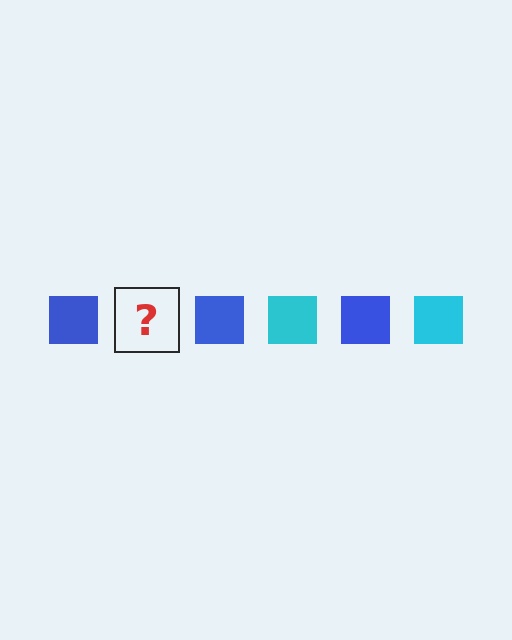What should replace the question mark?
The question mark should be replaced with a cyan square.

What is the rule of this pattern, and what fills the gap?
The rule is that the pattern cycles through blue, cyan squares. The gap should be filled with a cyan square.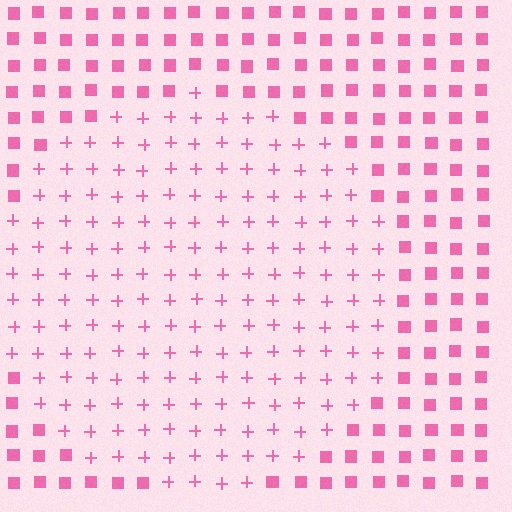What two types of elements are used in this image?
The image uses plus signs inside the circle region and squares outside it.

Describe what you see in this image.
The image is filled with small pink elements arranged in a uniform grid. A circle-shaped region contains plus signs, while the surrounding area contains squares. The boundary is defined purely by the change in element shape.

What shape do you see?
I see a circle.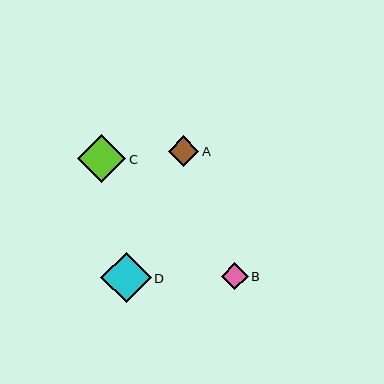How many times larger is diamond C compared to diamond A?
Diamond C is approximately 1.6 times the size of diamond A.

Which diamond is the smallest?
Diamond B is the smallest with a size of approximately 27 pixels.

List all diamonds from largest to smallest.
From largest to smallest: D, C, A, B.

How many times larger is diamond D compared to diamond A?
Diamond D is approximately 1.6 times the size of diamond A.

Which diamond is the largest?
Diamond D is the largest with a size of approximately 51 pixels.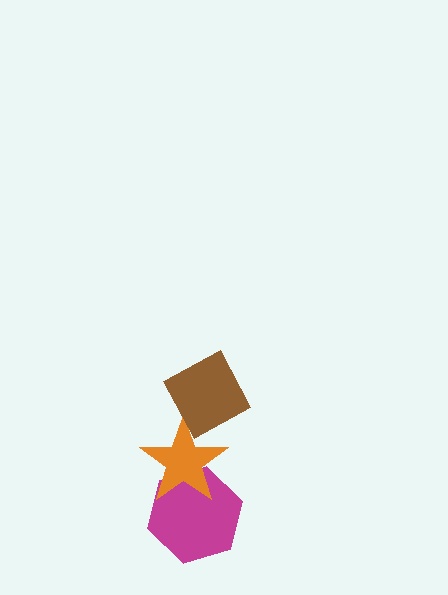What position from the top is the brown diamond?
The brown diamond is 1st from the top.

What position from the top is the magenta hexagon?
The magenta hexagon is 3rd from the top.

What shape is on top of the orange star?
The brown diamond is on top of the orange star.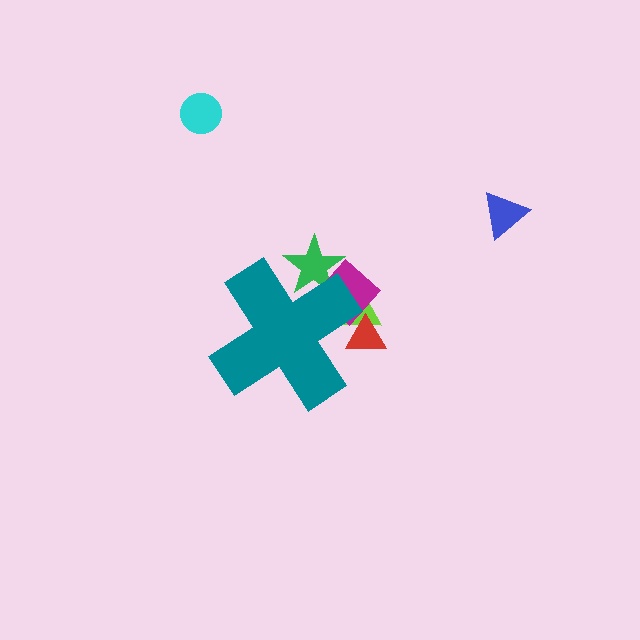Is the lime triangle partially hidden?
Yes, the lime triangle is partially hidden behind the teal cross.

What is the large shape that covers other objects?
A teal cross.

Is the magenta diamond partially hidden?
Yes, the magenta diamond is partially hidden behind the teal cross.